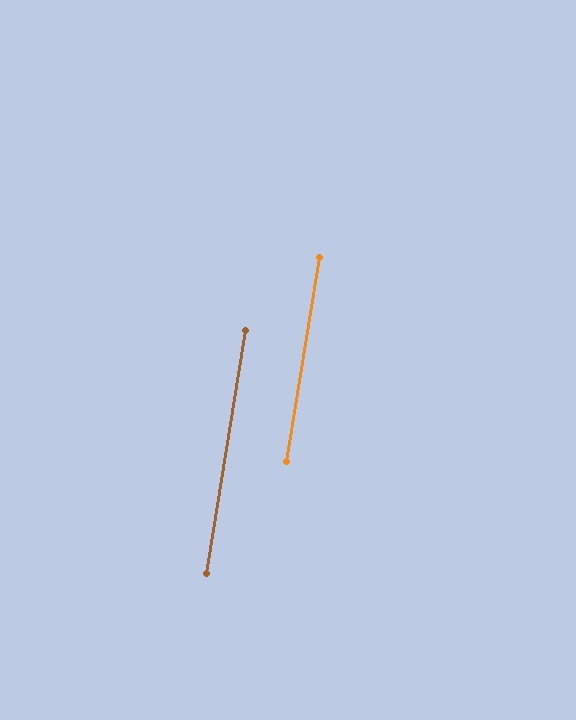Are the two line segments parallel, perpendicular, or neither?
Parallel — their directions differ by only 0.3°.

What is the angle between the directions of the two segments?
Approximately 0 degrees.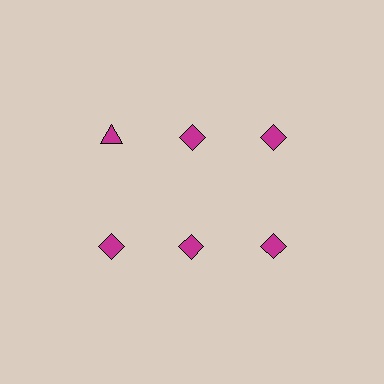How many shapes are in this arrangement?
There are 6 shapes arranged in a grid pattern.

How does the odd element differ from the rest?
It has a different shape: triangle instead of diamond.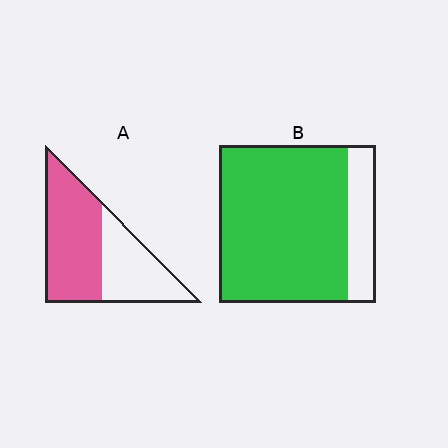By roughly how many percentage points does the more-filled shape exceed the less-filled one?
By roughly 25 percentage points (B over A).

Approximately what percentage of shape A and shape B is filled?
A is approximately 60% and B is approximately 80%.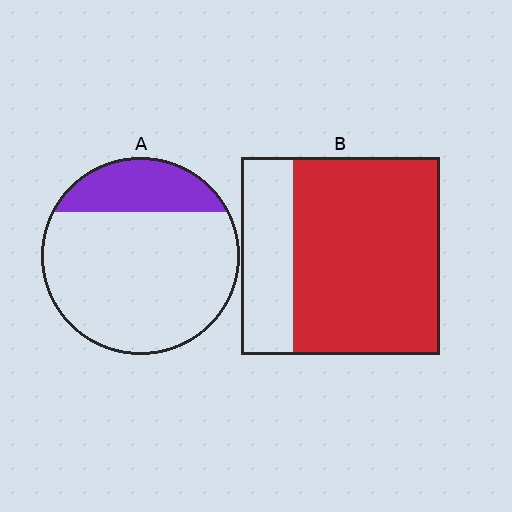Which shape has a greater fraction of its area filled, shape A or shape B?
Shape B.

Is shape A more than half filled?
No.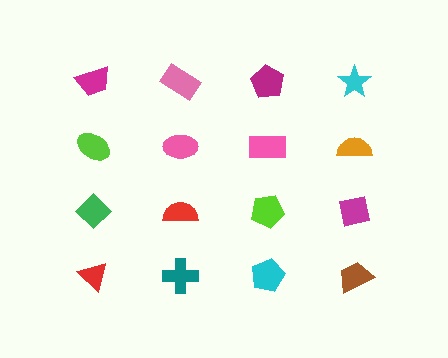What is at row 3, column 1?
A green diamond.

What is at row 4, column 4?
A brown trapezoid.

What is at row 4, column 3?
A cyan pentagon.